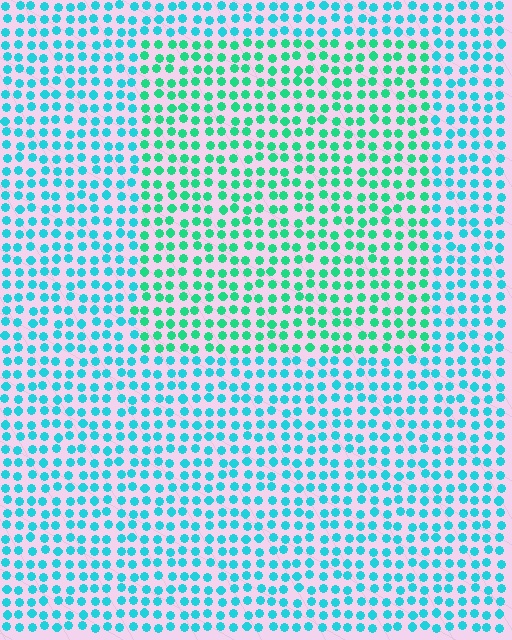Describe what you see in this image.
The image is filled with small cyan elements in a uniform arrangement. A rectangle-shaped region is visible where the elements are tinted to a slightly different hue, forming a subtle color boundary.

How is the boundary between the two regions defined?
The boundary is defined purely by a slight shift in hue (about 31 degrees). Spacing, size, and orientation are identical on both sides.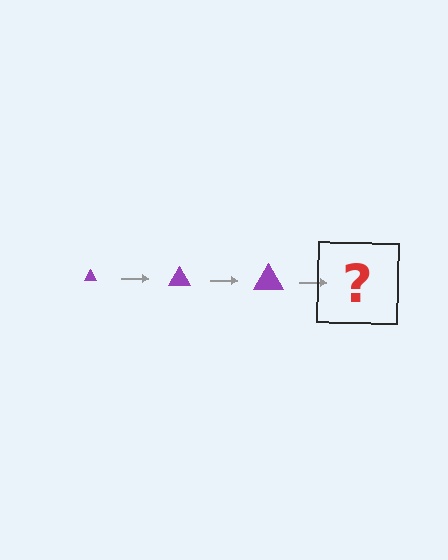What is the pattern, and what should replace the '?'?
The pattern is that the triangle gets progressively larger each step. The '?' should be a purple triangle, larger than the previous one.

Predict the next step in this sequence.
The next step is a purple triangle, larger than the previous one.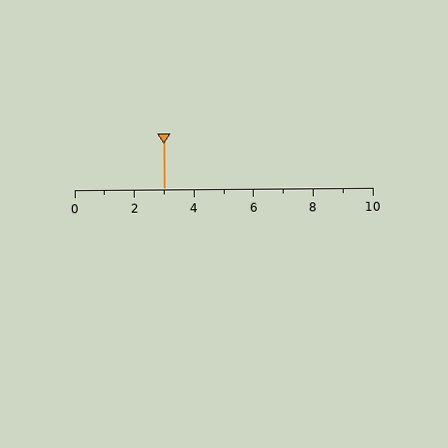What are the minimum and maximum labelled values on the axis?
The axis runs from 0 to 10.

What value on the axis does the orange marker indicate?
The marker indicates approximately 3.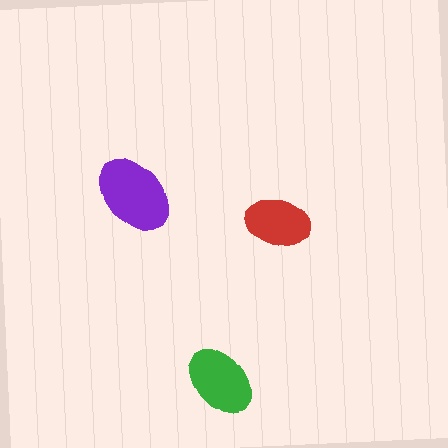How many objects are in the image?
There are 3 objects in the image.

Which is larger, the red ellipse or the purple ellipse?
The purple one.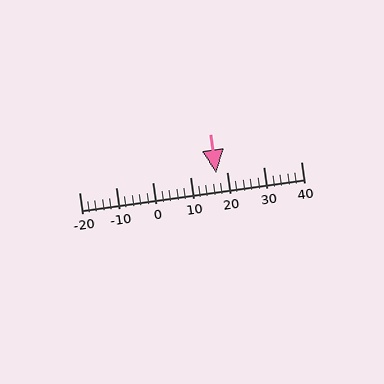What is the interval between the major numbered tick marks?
The major tick marks are spaced 10 units apart.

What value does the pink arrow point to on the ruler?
The pink arrow points to approximately 17.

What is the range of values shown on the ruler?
The ruler shows values from -20 to 40.